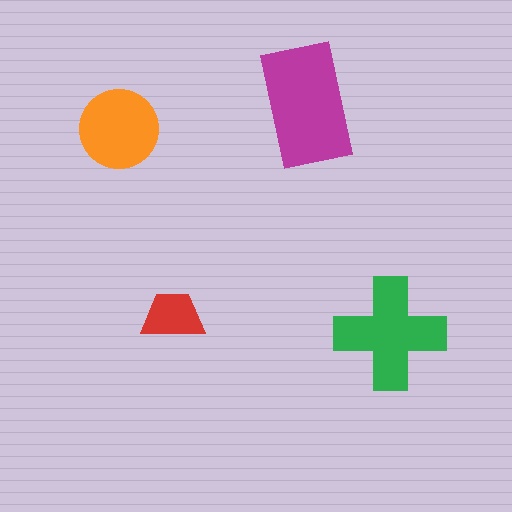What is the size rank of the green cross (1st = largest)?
2nd.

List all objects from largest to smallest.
The magenta rectangle, the green cross, the orange circle, the red trapezoid.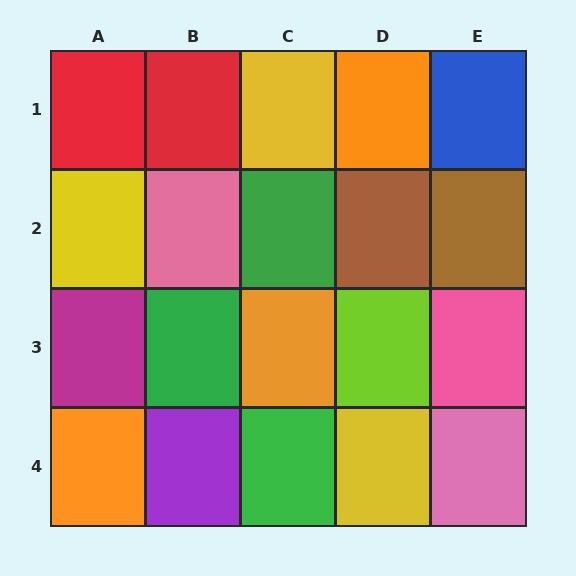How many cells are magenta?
1 cell is magenta.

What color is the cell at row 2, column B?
Pink.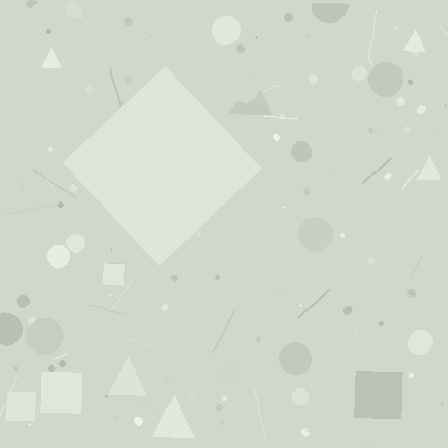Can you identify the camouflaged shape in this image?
The camouflaged shape is a diamond.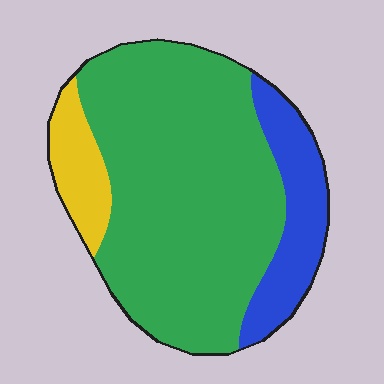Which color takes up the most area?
Green, at roughly 70%.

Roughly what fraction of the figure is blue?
Blue takes up about one sixth (1/6) of the figure.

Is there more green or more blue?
Green.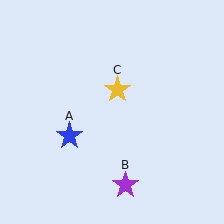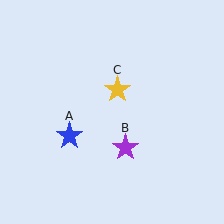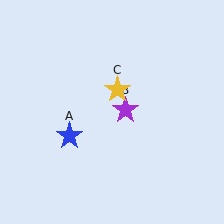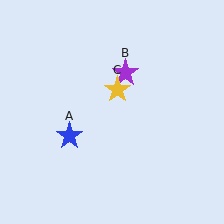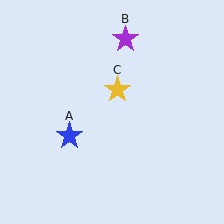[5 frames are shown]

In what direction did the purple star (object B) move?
The purple star (object B) moved up.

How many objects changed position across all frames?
1 object changed position: purple star (object B).